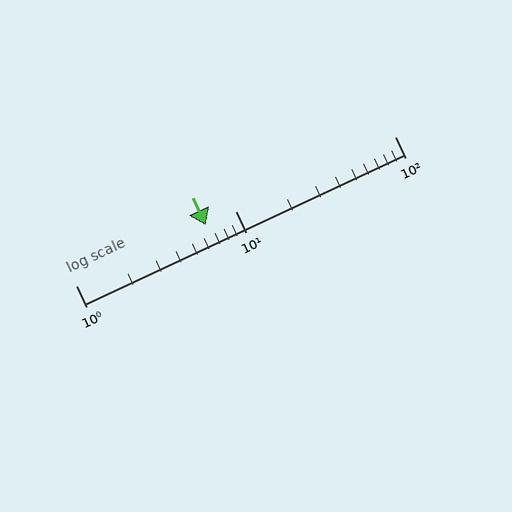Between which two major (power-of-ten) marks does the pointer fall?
The pointer is between 1 and 10.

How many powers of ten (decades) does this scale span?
The scale spans 2 decades, from 1 to 100.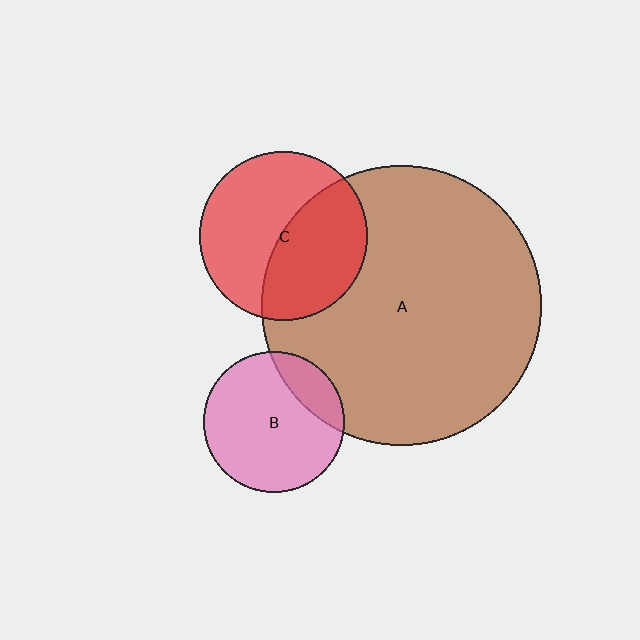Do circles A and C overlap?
Yes.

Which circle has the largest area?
Circle A (brown).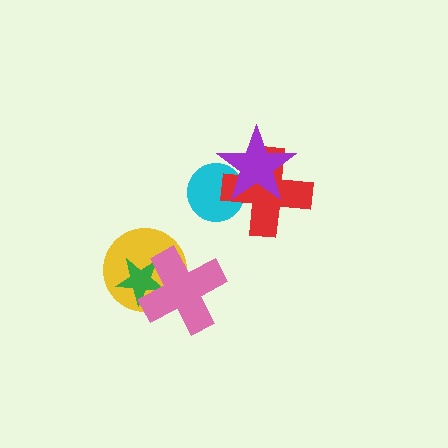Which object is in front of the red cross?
The purple star is in front of the red cross.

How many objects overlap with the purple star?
2 objects overlap with the purple star.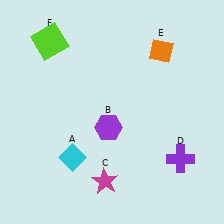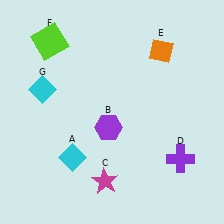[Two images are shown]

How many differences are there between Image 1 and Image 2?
There is 1 difference between the two images.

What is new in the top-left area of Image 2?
A cyan diamond (G) was added in the top-left area of Image 2.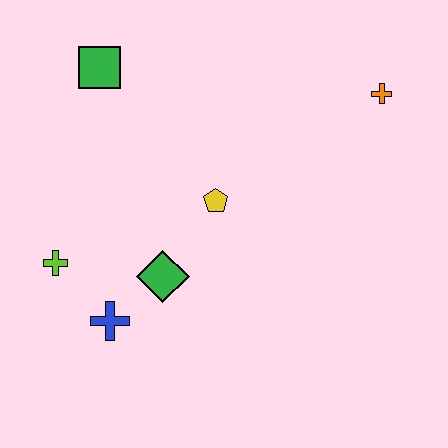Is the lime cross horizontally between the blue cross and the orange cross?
No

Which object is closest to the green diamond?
The blue cross is closest to the green diamond.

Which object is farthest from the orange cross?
The lime cross is farthest from the orange cross.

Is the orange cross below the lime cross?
No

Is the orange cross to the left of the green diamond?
No